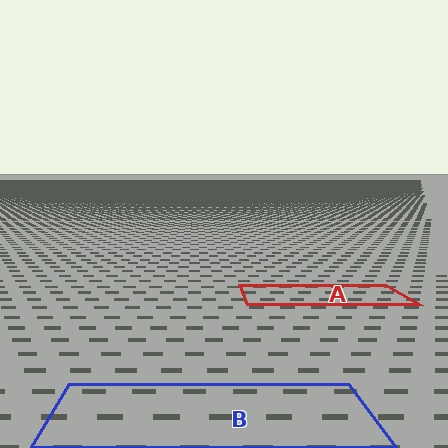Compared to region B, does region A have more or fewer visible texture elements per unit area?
Region A has more texture elements per unit area — they are packed more densely because it is farther away.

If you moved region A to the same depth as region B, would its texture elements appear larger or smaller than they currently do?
They would appear larger. At a closer depth, the same texture elements are projected at a bigger on-screen size.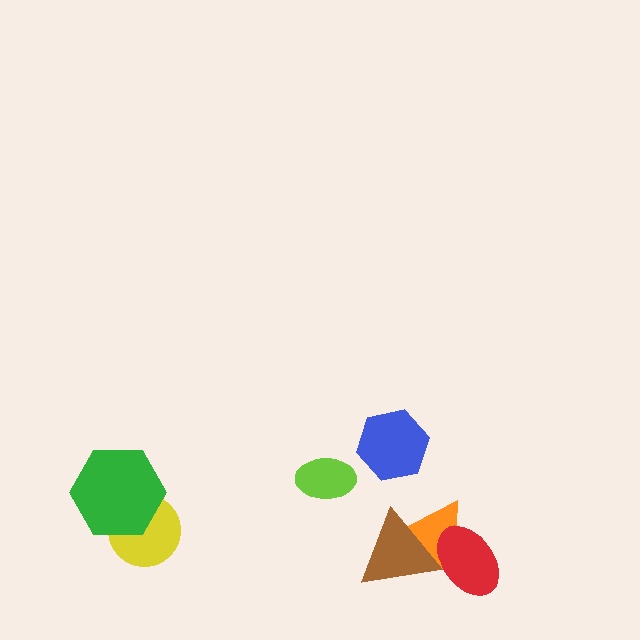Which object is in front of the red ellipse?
The brown triangle is in front of the red ellipse.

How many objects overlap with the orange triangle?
2 objects overlap with the orange triangle.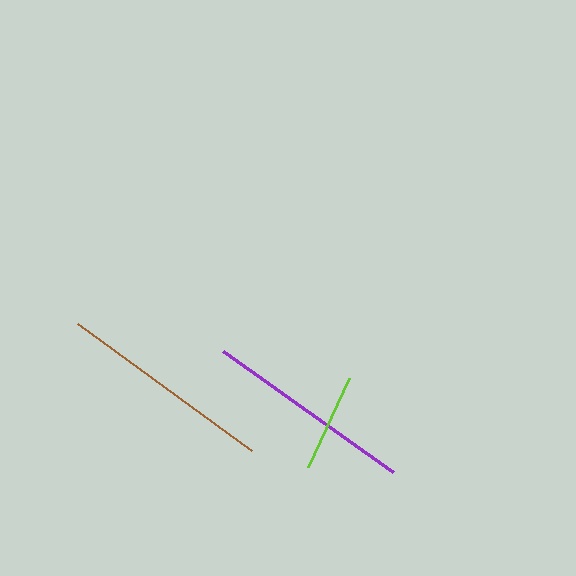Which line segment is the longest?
The brown line is the longest at approximately 215 pixels.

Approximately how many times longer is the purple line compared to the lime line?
The purple line is approximately 2.1 times the length of the lime line.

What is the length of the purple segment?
The purple segment is approximately 209 pixels long.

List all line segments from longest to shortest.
From longest to shortest: brown, purple, lime.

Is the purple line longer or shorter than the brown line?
The brown line is longer than the purple line.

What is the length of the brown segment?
The brown segment is approximately 215 pixels long.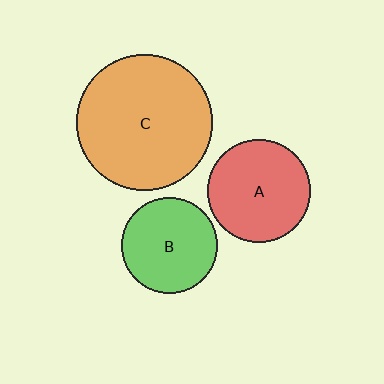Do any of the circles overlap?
No, none of the circles overlap.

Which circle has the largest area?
Circle C (orange).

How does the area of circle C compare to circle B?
Approximately 2.0 times.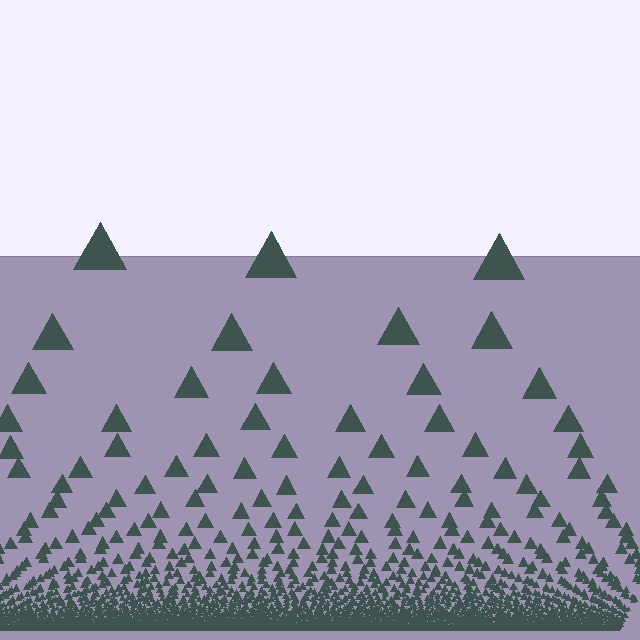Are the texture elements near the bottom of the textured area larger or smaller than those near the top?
Smaller. The gradient is inverted — elements near the bottom are smaller and denser.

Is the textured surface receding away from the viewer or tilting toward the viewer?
The surface appears to tilt toward the viewer. Texture elements get larger and sparser toward the top.